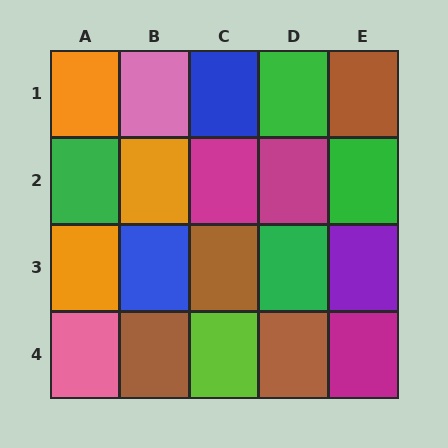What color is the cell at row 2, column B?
Orange.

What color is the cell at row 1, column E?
Brown.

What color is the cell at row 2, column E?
Green.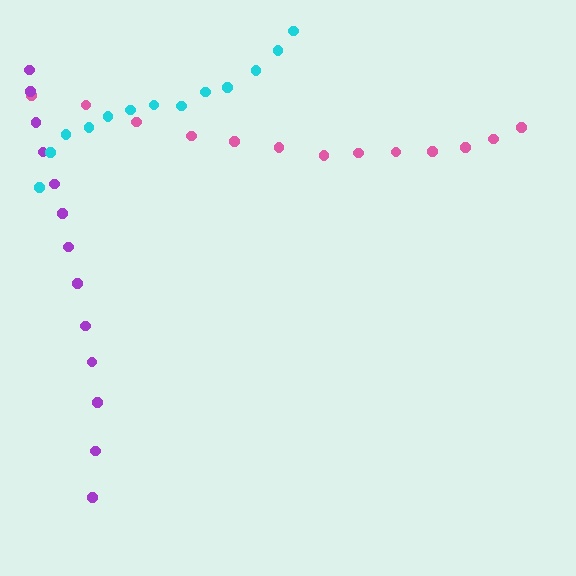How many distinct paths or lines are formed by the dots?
There are 3 distinct paths.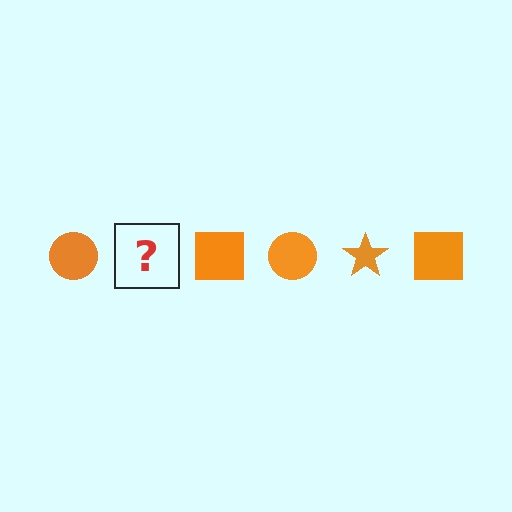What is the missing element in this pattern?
The missing element is an orange star.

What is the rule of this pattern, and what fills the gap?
The rule is that the pattern cycles through circle, star, square shapes in orange. The gap should be filled with an orange star.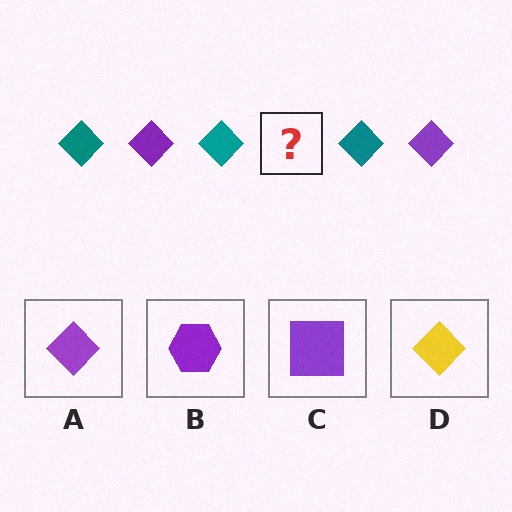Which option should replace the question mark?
Option A.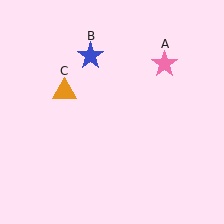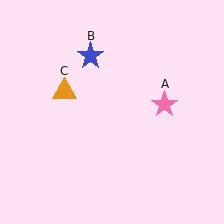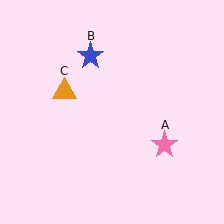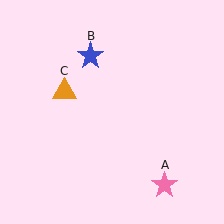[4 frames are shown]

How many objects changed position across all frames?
1 object changed position: pink star (object A).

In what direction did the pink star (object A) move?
The pink star (object A) moved down.